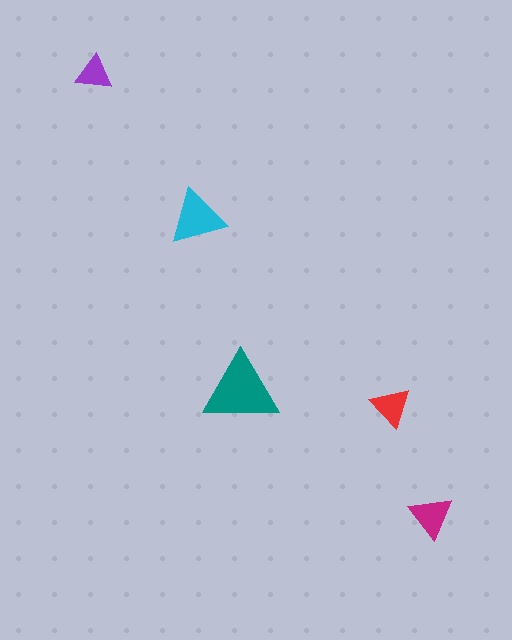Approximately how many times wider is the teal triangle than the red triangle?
About 2 times wider.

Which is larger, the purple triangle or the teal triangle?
The teal one.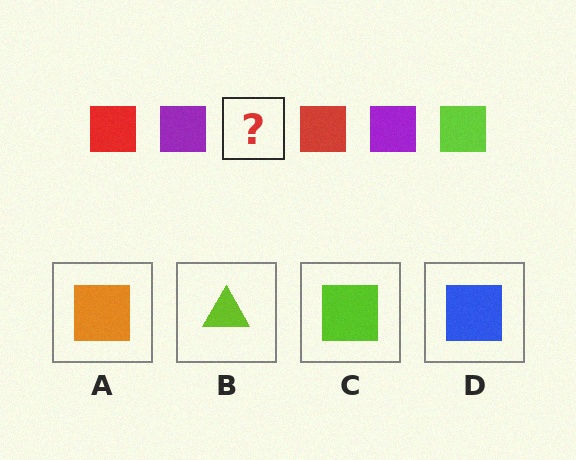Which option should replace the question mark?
Option C.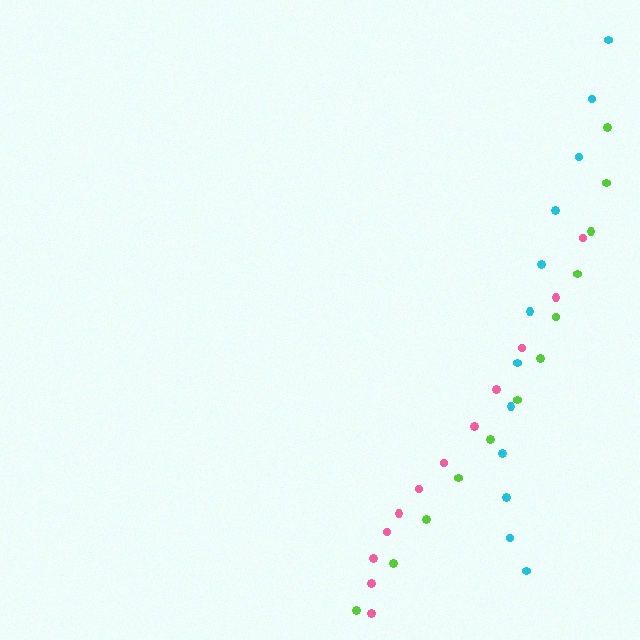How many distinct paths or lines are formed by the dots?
There are 3 distinct paths.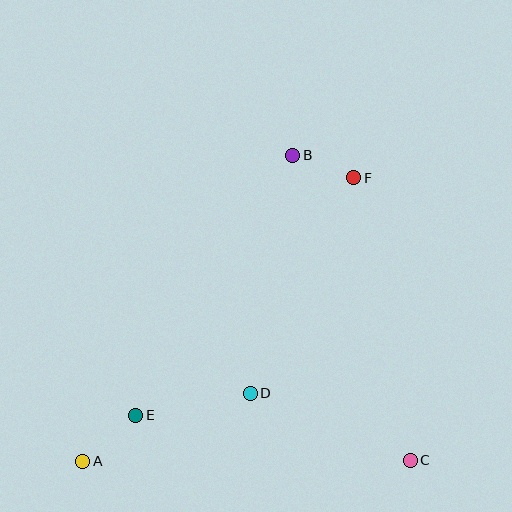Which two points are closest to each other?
Points B and F are closest to each other.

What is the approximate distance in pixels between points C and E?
The distance between C and E is approximately 278 pixels.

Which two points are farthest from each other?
Points A and F are farthest from each other.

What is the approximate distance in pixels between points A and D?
The distance between A and D is approximately 181 pixels.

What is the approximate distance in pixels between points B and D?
The distance between B and D is approximately 242 pixels.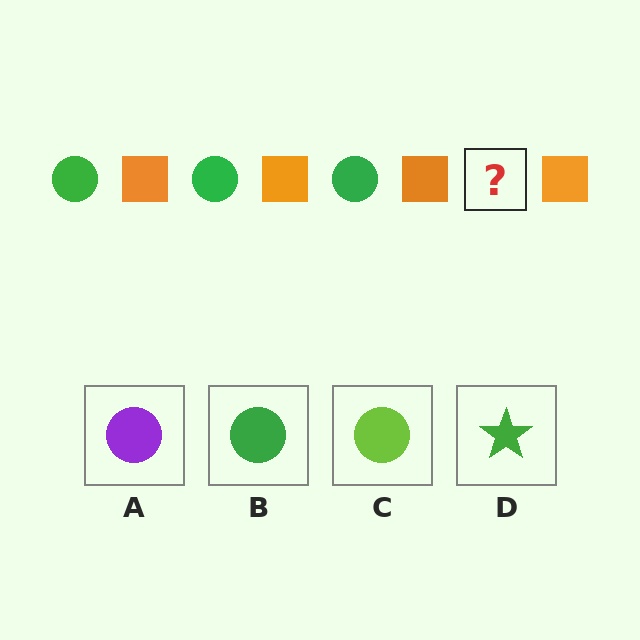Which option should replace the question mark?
Option B.